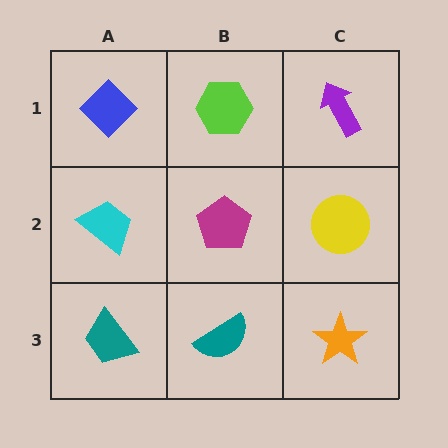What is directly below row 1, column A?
A cyan trapezoid.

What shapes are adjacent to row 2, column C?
A purple arrow (row 1, column C), an orange star (row 3, column C), a magenta pentagon (row 2, column B).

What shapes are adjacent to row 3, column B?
A magenta pentagon (row 2, column B), a teal trapezoid (row 3, column A), an orange star (row 3, column C).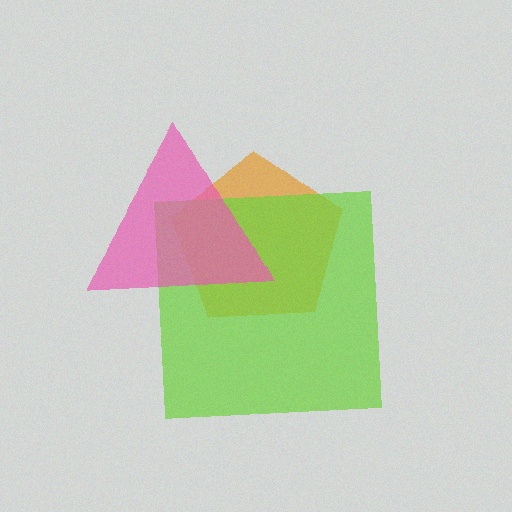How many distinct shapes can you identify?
There are 3 distinct shapes: an orange pentagon, a lime square, a pink triangle.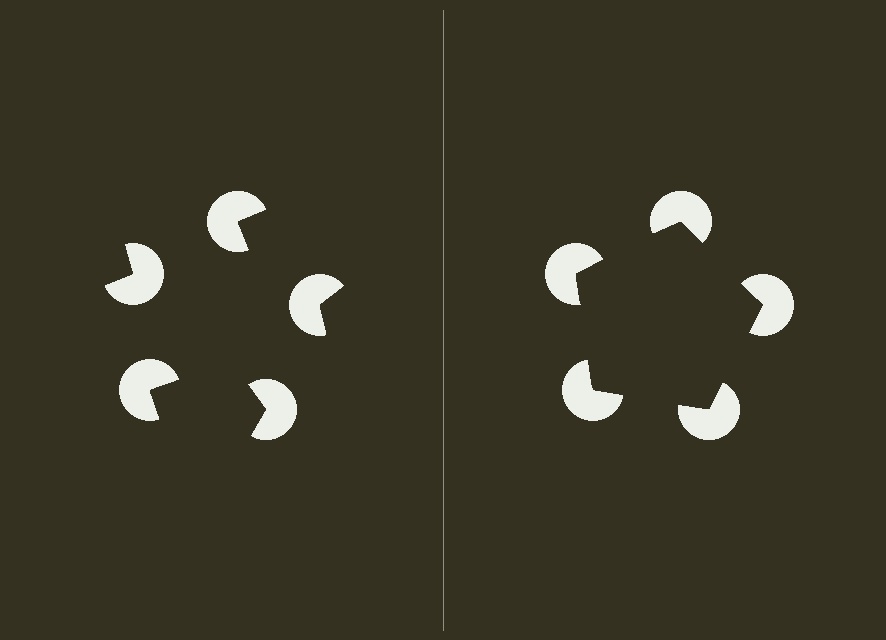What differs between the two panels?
The pac-man discs are positioned identically on both sides; only the wedge orientations differ. On the right they align to a pentagon; on the left they are misaligned.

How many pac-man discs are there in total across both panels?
10 — 5 on each side.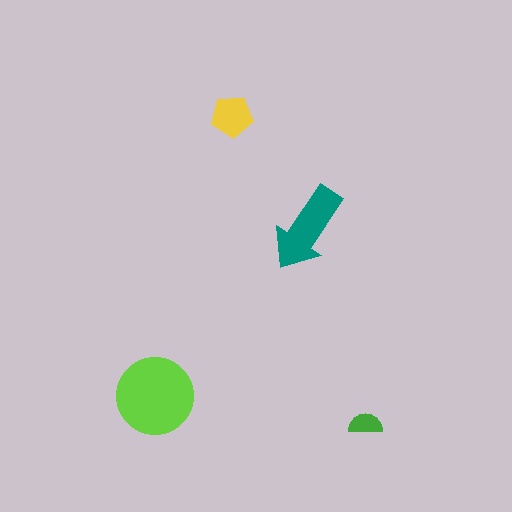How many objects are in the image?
There are 4 objects in the image.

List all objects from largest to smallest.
The lime circle, the teal arrow, the yellow pentagon, the green semicircle.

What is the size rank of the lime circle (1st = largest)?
1st.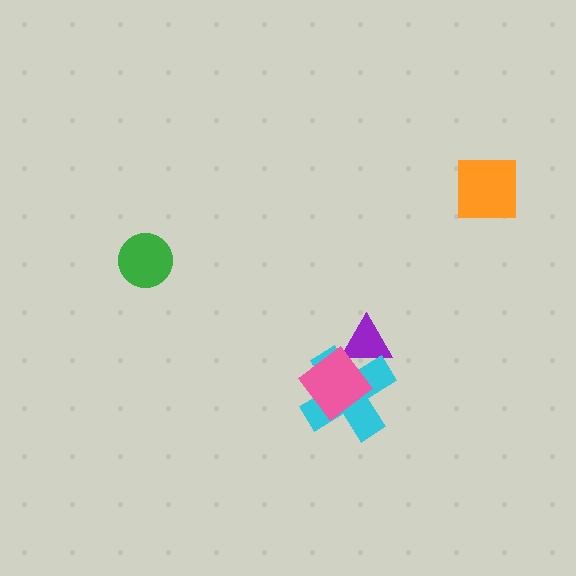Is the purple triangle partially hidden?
Yes, it is partially covered by another shape.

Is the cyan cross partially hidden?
Yes, it is partially covered by another shape.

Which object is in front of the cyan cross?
The pink diamond is in front of the cyan cross.